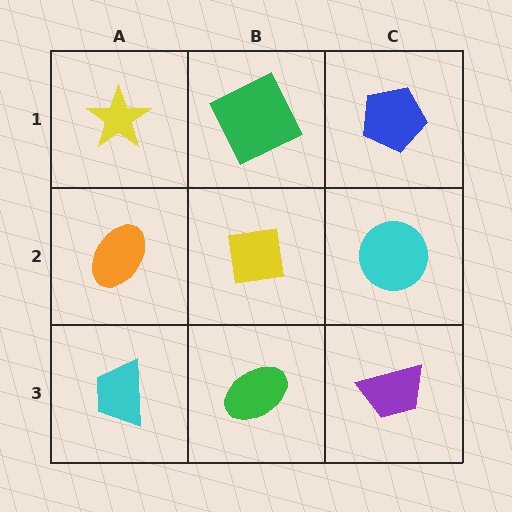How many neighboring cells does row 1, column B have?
3.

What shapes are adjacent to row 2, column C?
A blue pentagon (row 1, column C), a purple trapezoid (row 3, column C), a yellow square (row 2, column B).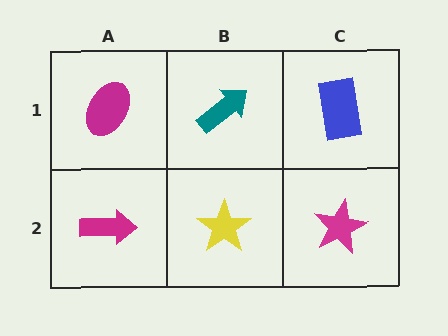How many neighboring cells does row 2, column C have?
2.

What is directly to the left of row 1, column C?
A teal arrow.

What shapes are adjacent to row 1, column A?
A magenta arrow (row 2, column A), a teal arrow (row 1, column B).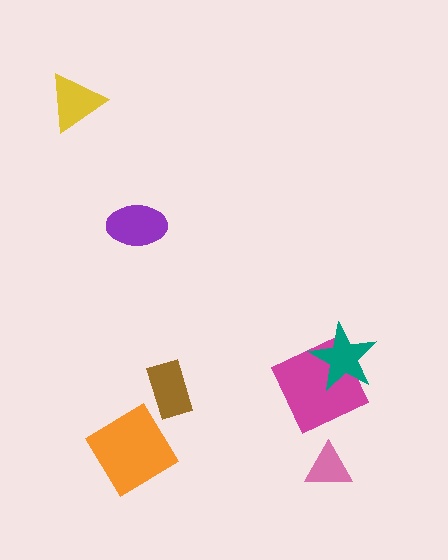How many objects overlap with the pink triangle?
0 objects overlap with the pink triangle.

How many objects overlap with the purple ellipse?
0 objects overlap with the purple ellipse.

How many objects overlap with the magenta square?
1 object overlaps with the magenta square.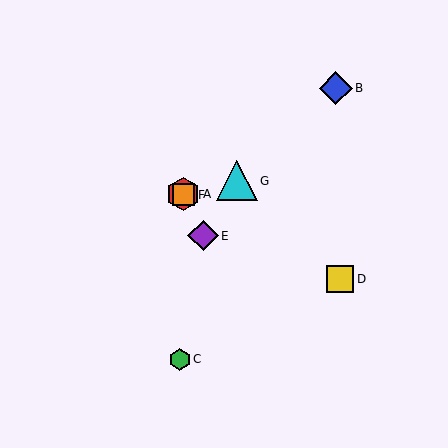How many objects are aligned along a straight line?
3 objects (A, E, F) are aligned along a straight line.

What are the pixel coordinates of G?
Object G is at (237, 181).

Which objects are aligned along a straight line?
Objects A, E, F are aligned along a straight line.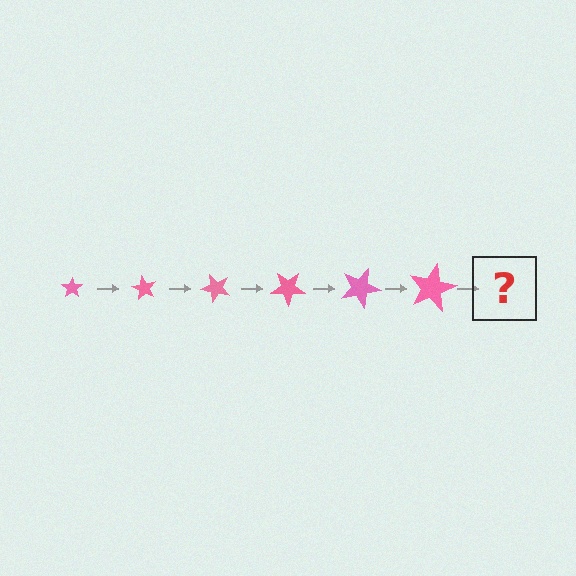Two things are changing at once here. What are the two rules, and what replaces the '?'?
The two rules are that the star grows larger each step and it rotates 60 degrees each step. The '?' should be a star, larger than the previous one and rotated 360 degrees from the start.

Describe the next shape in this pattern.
It should be a star, larger than the previous one and rotated 360 degrees from the start.